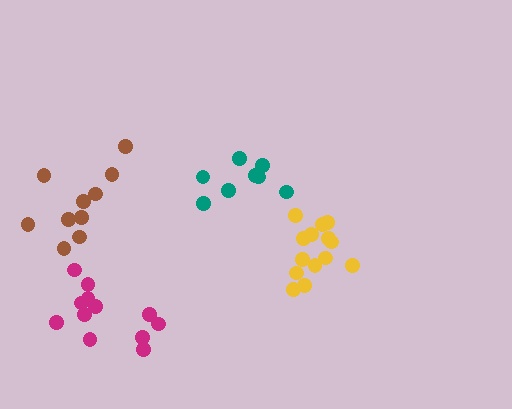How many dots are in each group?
Group 1: 14 dots, Group 2: 8 dots, Group 3: 12 dots, Group 4: 10 dots (44 total).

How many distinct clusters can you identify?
There are 4 distinct clusters.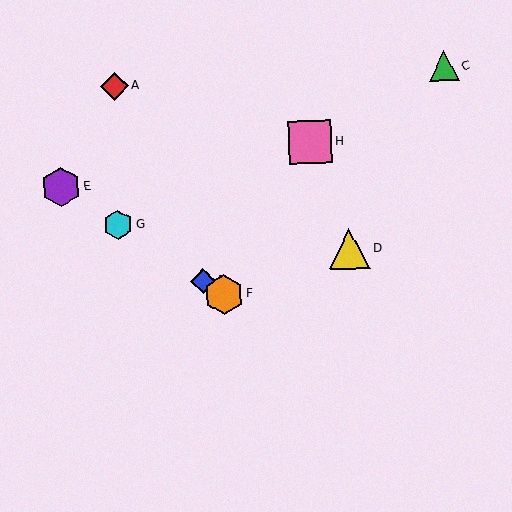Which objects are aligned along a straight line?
Objects B, E, F, G are aligned along a straight line.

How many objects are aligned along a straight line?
4 objects (B, E, F, G) are aligned along a straight line.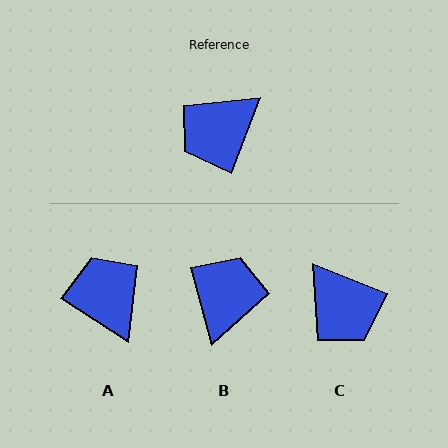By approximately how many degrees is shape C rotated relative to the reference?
Approximately 88 degrees counter-clockwise.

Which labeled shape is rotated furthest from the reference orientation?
B, about 144 degrees away.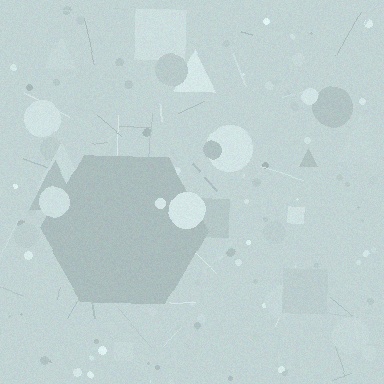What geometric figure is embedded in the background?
A hexagon is embedded in the background.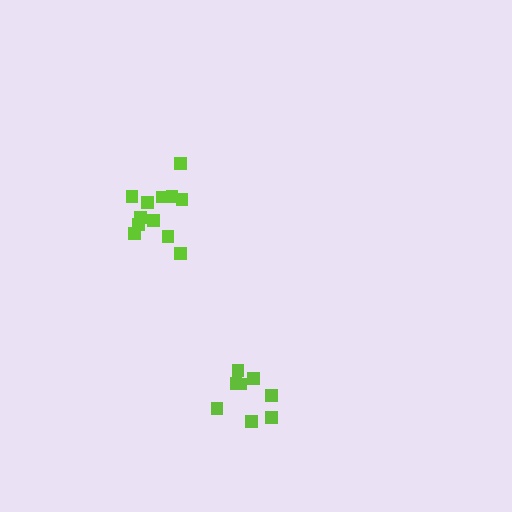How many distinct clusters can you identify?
There are 2 distinct clusters.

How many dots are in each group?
Group 1: 8 dots, Group 2: 12 dots (20 total).